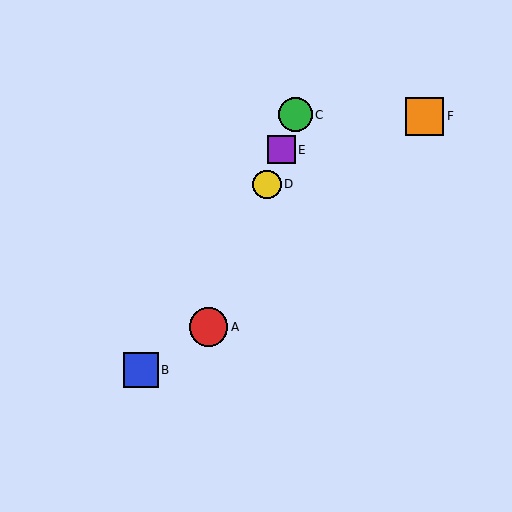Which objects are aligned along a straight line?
Objects A, C, D, E are aligned along a straight line.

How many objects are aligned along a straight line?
4 objects (A, C, D, E) are aligned along a straight line.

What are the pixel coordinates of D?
Object D is at (267, 184).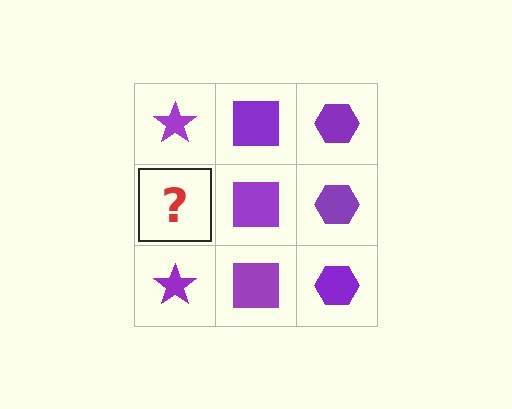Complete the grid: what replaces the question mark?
The question mark should be replaced with a purple star.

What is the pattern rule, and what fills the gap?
The rule is that each column has a consistent shape. The gap should be filled with a purple star.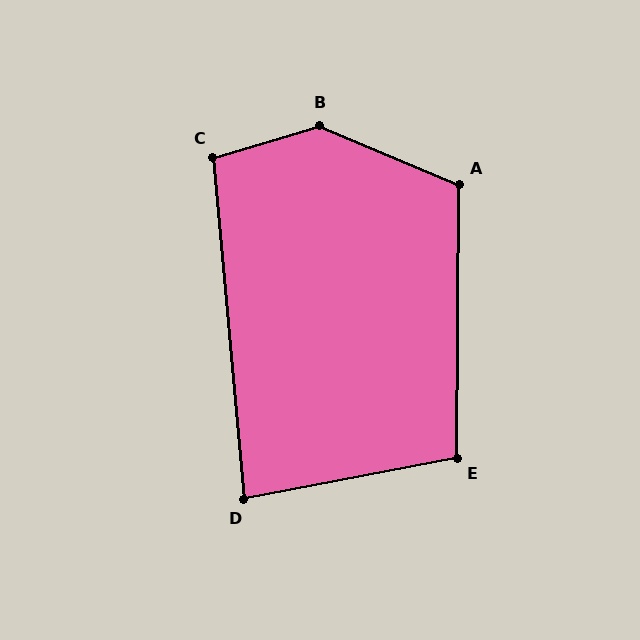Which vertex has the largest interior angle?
B, at approximately 140 degrees.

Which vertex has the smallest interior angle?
D, at approximately 84 degrees.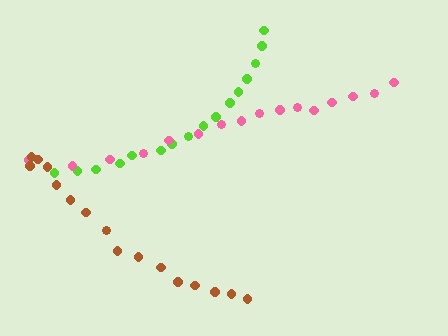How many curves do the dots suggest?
There are 3 distinct paths.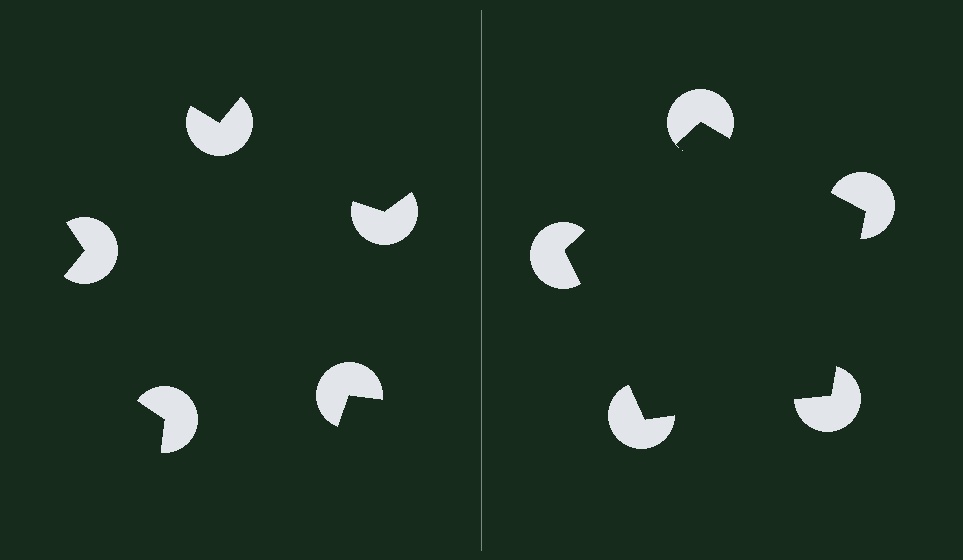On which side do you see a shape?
An illusory pentagon appears on the right side. On the left side the wedge cuts are rotated, so no coherent shape forms.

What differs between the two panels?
The pac-man discs are positioned identically on both sides; only the wedge orientations differ. On the right they align to a pentagon; on the left they are misaligned.